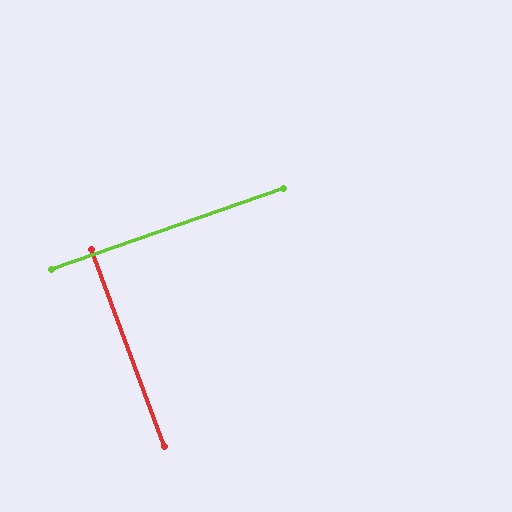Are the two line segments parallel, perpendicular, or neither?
Perpendicular — they meet at approximately 89°.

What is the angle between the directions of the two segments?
Approximately 89 degrees.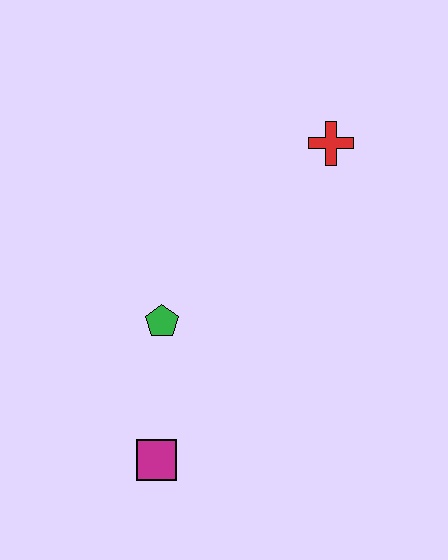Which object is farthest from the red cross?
The magenta square is farthest from the red cross.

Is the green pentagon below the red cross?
Yes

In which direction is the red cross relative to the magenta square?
The red cross is above the magenta square.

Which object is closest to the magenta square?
The green pentagon is closest to the magenta square.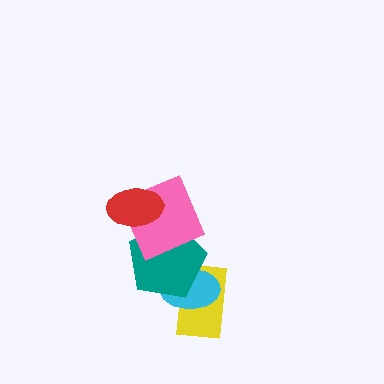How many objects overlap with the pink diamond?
2 objects overlap with the pink diamond.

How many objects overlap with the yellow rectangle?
2 objects overlap with the yellow rectangle.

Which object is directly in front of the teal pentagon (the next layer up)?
The pink diamond is directly in front of the teal pentagon.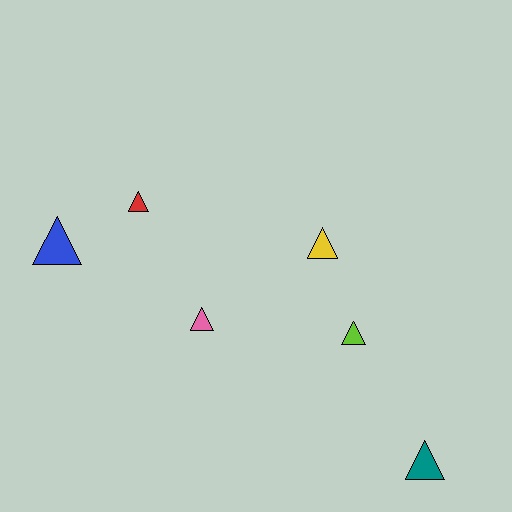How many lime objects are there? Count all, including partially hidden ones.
There is 1 lime object.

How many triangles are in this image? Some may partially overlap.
There are 6 triangles.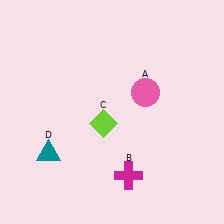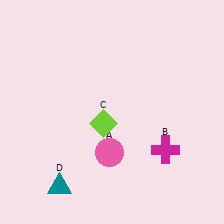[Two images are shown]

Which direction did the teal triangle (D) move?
The teal triangle (D) moved down.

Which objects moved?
The objects that moved are: the pink circle (A), the magenta cross (B), the teal triangle (D).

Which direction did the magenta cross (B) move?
The magenta cross (B) moved right.